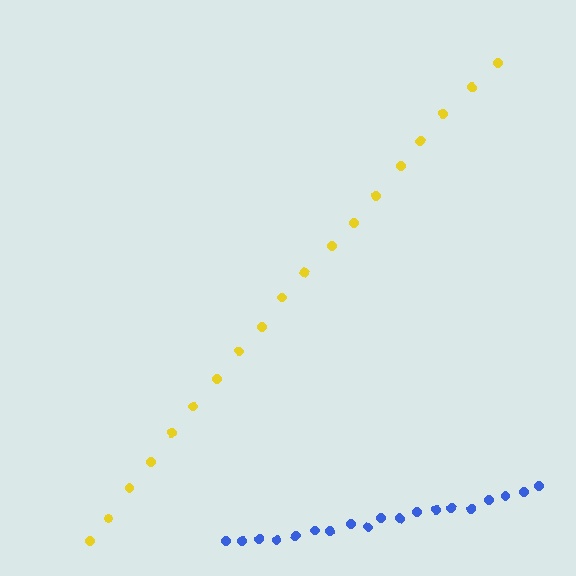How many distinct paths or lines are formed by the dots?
There are 2 distinct paths.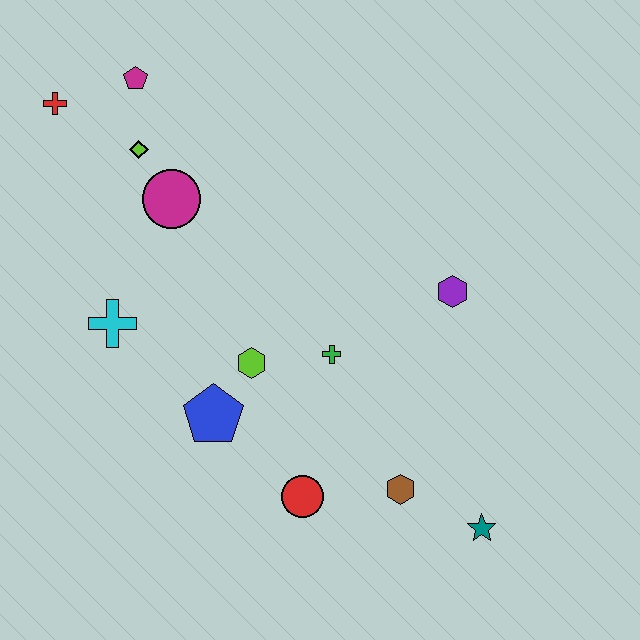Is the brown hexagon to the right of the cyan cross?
Yes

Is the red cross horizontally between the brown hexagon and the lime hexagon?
No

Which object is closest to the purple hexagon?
The green cross is closest to the purple hexagon.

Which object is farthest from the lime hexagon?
The red cross is farthest from the lime hexagon.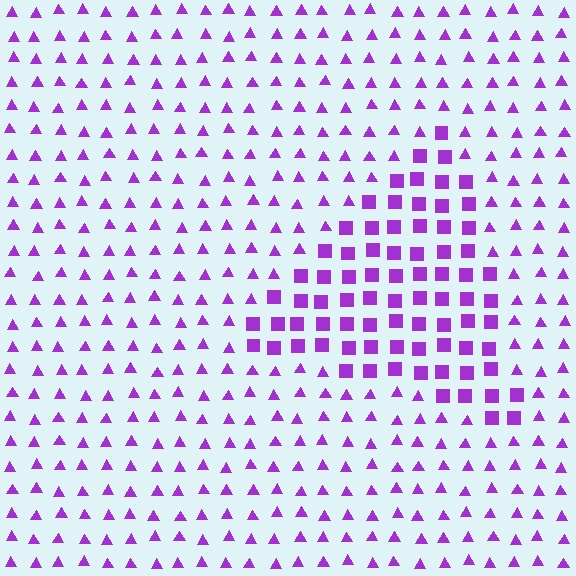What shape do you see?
I see a triangle.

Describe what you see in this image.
The image is filled with small purple elements arranged in a uniform grid. A triangle-shaped region contains squares, while the surrounding area contains triangles. The boundary is defined purely by the change in element shape.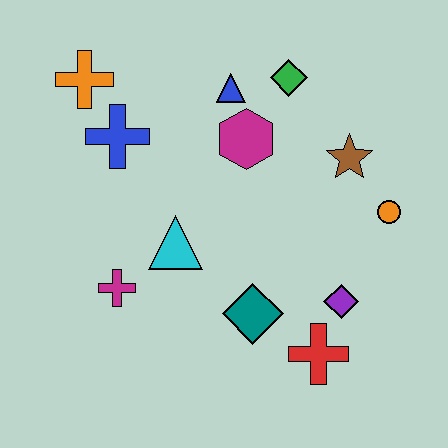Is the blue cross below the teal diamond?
No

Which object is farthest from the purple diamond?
The orange cross is farthest from the purple diamond.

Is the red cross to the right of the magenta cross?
Yes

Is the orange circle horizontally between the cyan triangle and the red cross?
No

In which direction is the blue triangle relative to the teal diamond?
The blue triangle is above the teal diamond.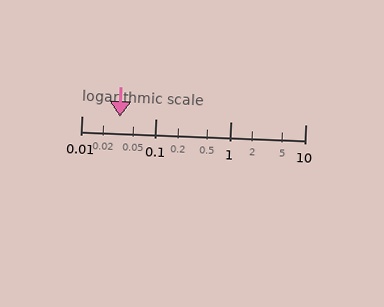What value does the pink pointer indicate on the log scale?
The pointer indicates approximately 0.033.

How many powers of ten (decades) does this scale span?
The scale spans 3 decades, from 0.01 to 10.